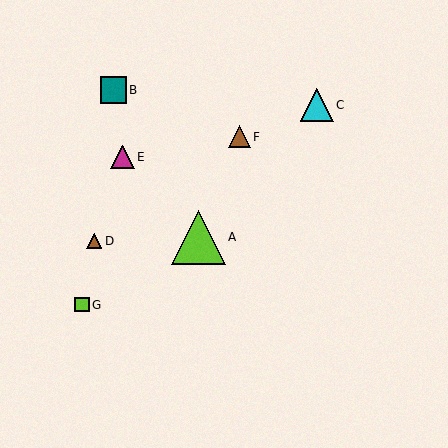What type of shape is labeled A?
Shape A is a lime triangle.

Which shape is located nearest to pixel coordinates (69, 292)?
The lime square (labeled G) at (82, 305) is nearest to that location.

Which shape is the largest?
The lime triangle (labeled A) is the largest.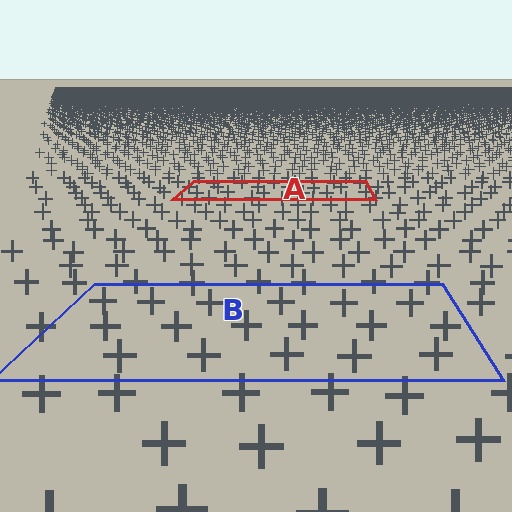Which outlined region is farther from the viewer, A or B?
Region A is farther from the viewer — the texture elements inside it appear smaller and more densely packed.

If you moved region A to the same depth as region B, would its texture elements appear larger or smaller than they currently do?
They would appear larger. At a closer depth, the same texture elements are projected at a bigger on-screen size.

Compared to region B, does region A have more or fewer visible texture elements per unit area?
Region A has more texture elements per unit area — they are packed more densely because it is farther away.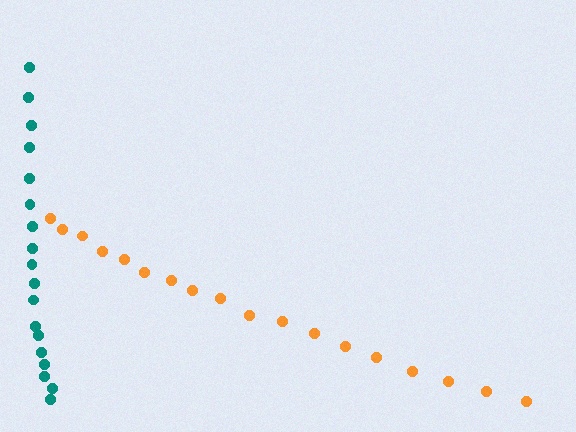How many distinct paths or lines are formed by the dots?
There are 2 distinct paths.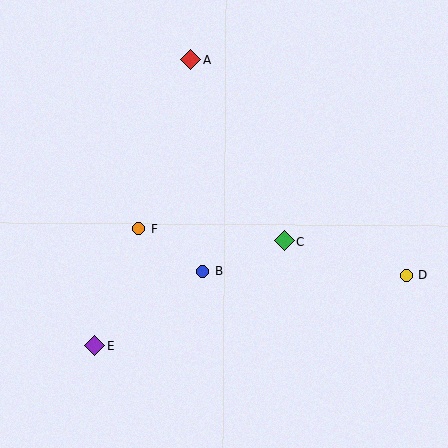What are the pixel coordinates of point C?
Point C is at (284, 241).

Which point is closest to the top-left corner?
Point A is closest to the top-left corner.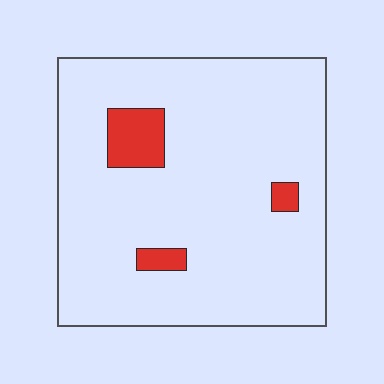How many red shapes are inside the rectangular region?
3.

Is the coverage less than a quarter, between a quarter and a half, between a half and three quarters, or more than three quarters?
Less than a quarter.